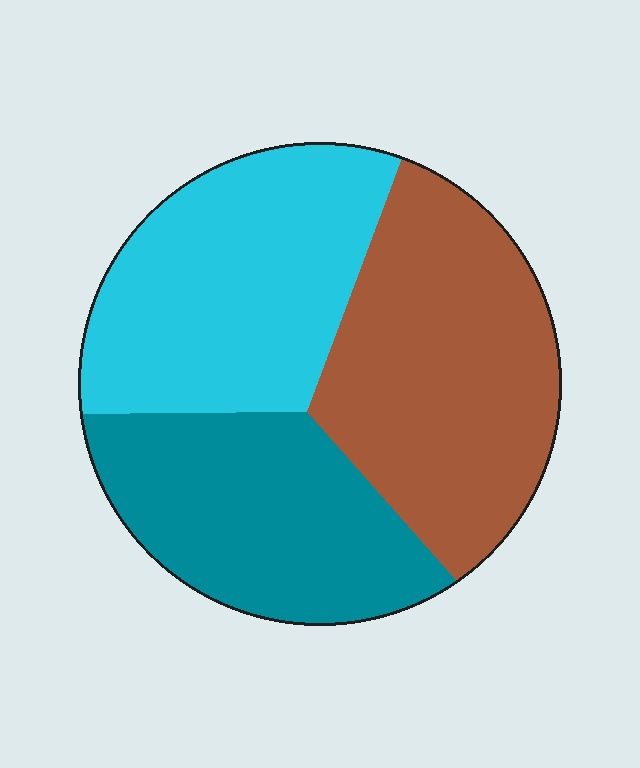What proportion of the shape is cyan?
Cyan takes up between a quarter and a half of the shape.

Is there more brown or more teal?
Brown.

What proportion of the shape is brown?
Brown takes up between a third and a half of the shape.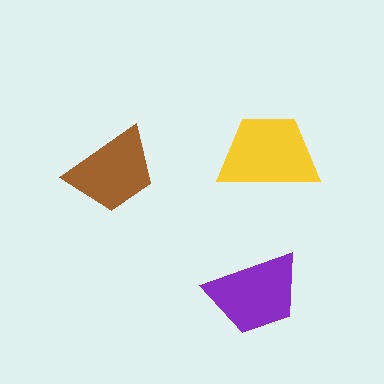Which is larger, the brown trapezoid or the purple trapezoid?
The purple one.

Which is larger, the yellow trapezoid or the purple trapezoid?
The yellow one.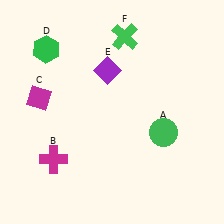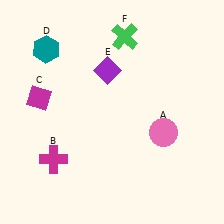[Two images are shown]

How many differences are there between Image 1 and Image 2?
There are 2 differences between the two images.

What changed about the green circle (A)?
In Image 1, A is green. In Image 2, it changed to pink.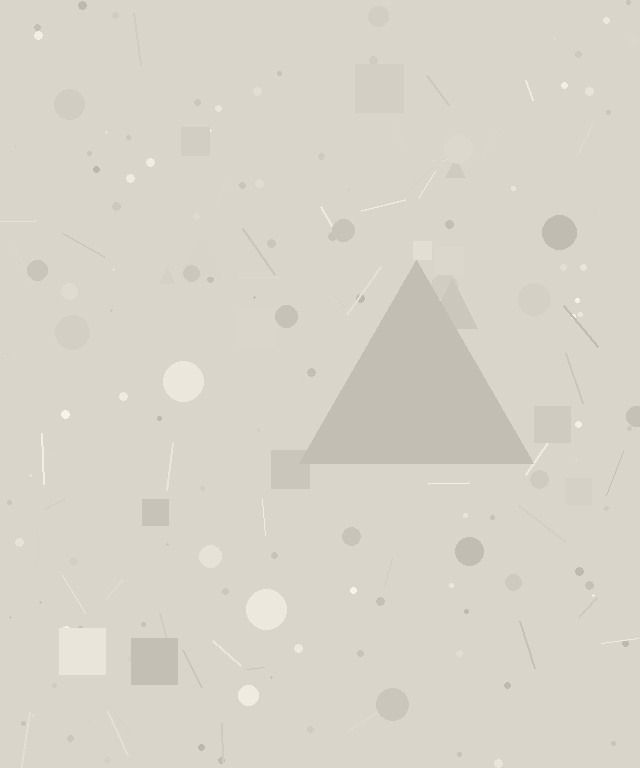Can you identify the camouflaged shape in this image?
The camouflaged shape is a triangle.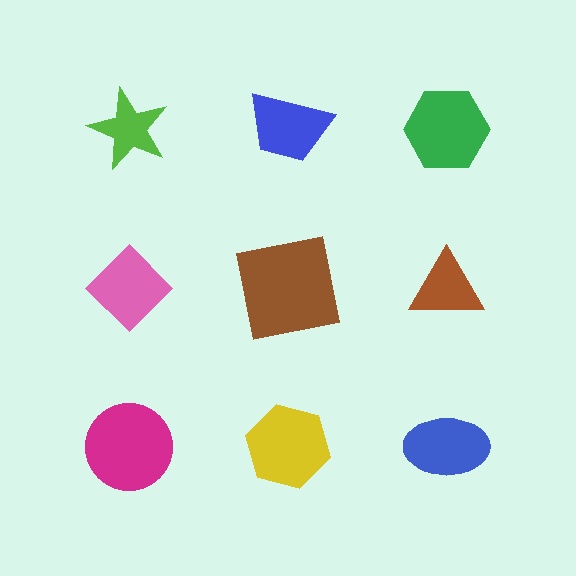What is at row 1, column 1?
A lime star.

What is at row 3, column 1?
A magenta circle.